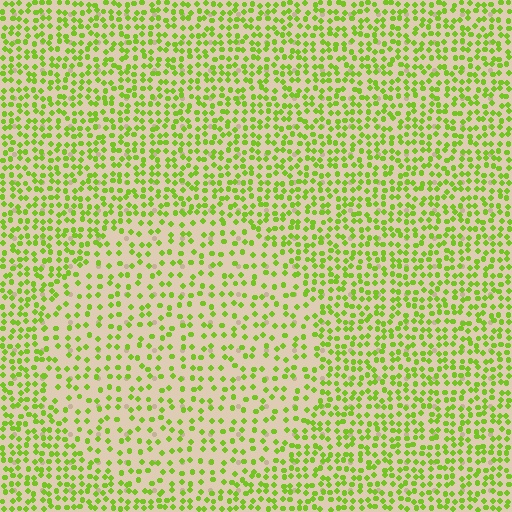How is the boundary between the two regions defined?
The boundary is defined by a change in element density (approximately 1.8x ratio). All elements are the same color, size, and shape.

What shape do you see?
I see a circle.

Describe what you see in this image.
The image contains small lime elements arranged at two different densities. A circle-shaped region is visible where the elements are less densely packed than the surrounding area.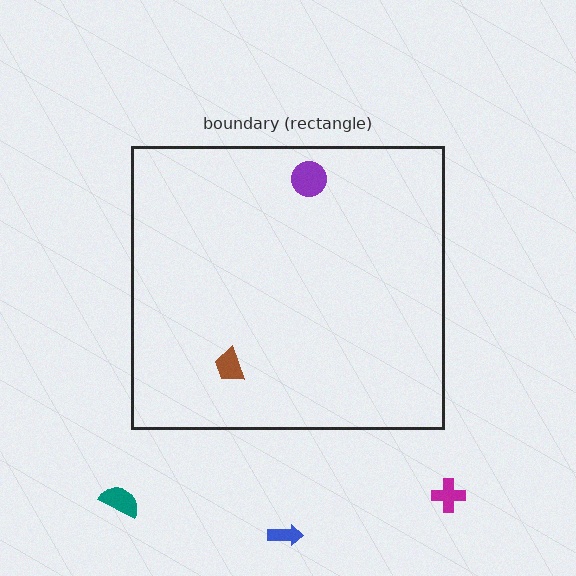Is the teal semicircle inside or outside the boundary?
Outside.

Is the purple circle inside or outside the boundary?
Inside.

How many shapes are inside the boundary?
2 inside, 3 outside.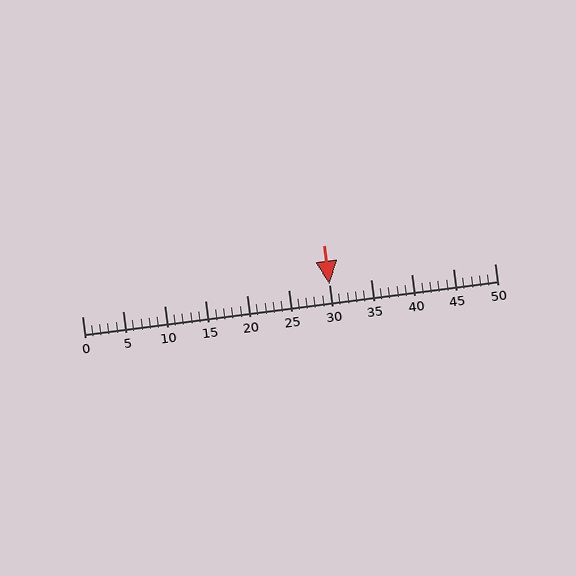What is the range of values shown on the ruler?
The ruler shows values from 0 to 50.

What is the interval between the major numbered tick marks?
The major tick marks are spaced 5 units apart.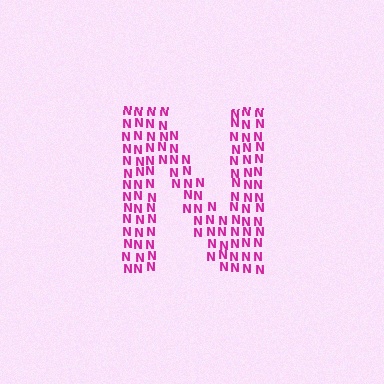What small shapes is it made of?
It is made of small letter N's.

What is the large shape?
The large shape is the letter N.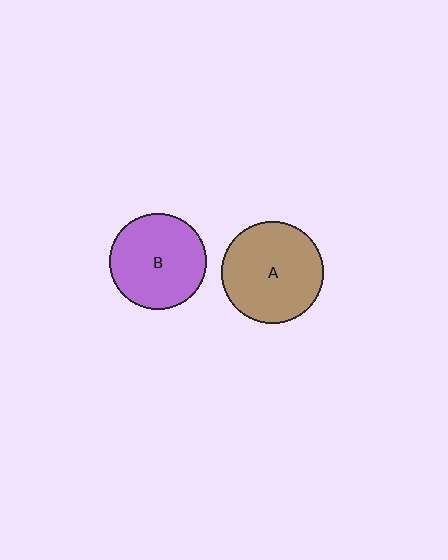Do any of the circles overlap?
No, none of the circles overlap.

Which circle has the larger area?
Circle A (brown).